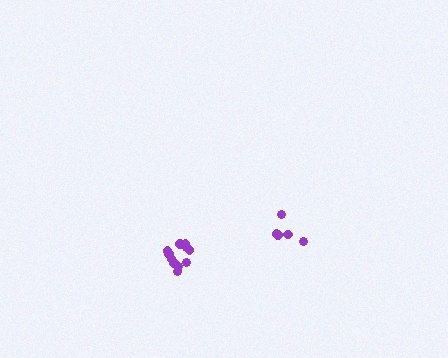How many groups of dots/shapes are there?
There are 2 groups.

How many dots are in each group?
Group 1: 11 dots, Group 2: 6 dots (17 total).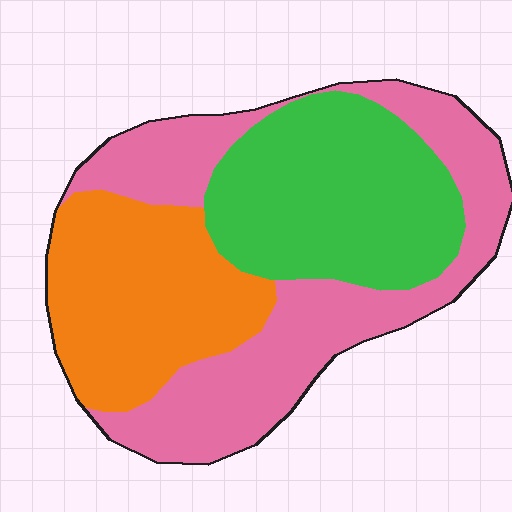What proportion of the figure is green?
Green covers 32% of the figure.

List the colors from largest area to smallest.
From largest to smallest: pink, green, orange.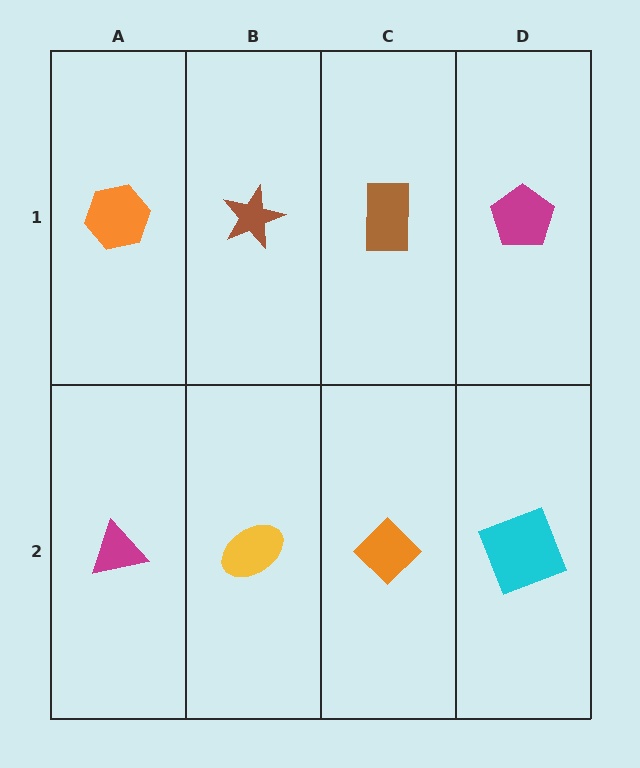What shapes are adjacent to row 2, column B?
A brown star (row 1, column B), a magenta triangle (row 2, column A), an orange diamond (row 2, column C).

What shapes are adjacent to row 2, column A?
An orange hexagon (row 1, column A), a yellow ellipse (row 2, column B).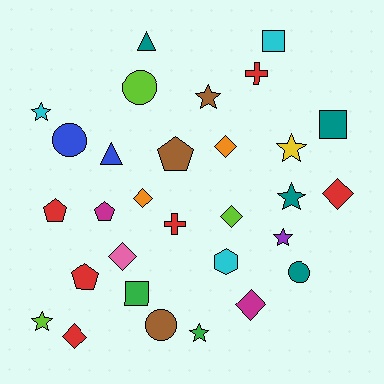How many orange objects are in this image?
There are 2 orange objects.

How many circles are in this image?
There are 4 circles.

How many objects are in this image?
There are 30 objects.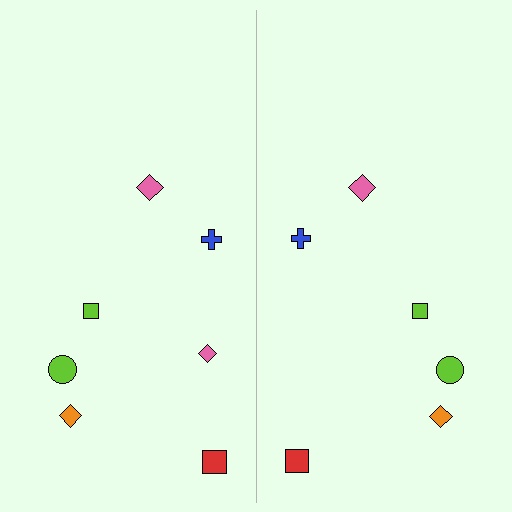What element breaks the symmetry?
A pink diamond is missing from the right side.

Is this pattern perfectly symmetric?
No, the pattern is not perfectly symmetric. A pink diamond is missing from the right side.